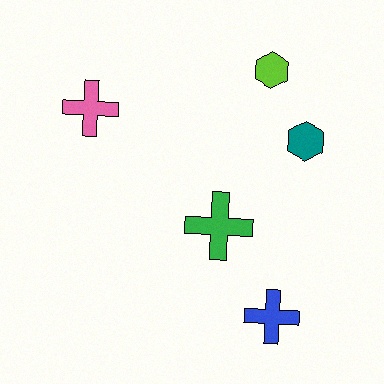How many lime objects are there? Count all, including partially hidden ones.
There is 1 lime object.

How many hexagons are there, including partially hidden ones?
There are 2 hexagons.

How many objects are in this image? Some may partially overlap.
There are 5 objects.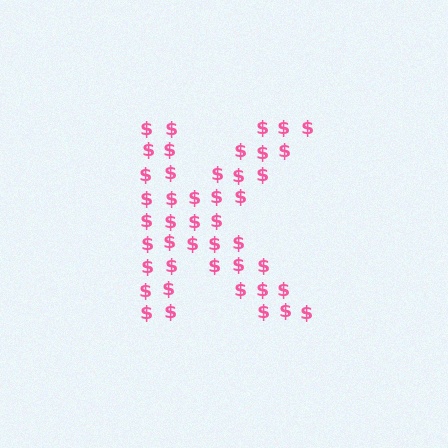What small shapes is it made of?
It is made of small dollar signs.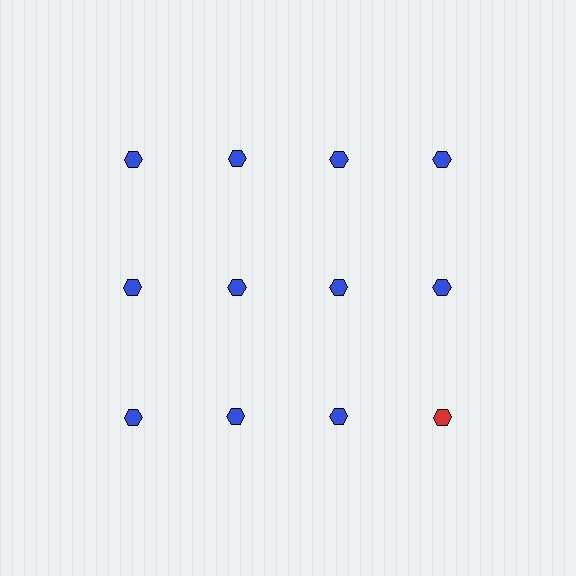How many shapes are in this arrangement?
There are 12 shapes arranged in a grid pattern.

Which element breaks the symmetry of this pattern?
The red hexagon in the third row, second from right column breaks the symmetry. All other shapes are blue hexagons.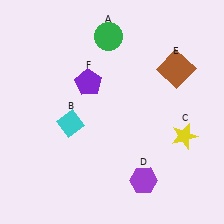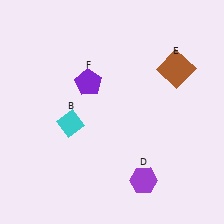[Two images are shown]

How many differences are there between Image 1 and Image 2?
There are 2 differences between the two images.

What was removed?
The green circle (A), the yellow star (C) were removed in Image 2.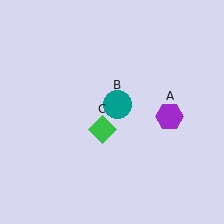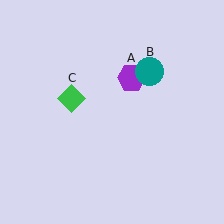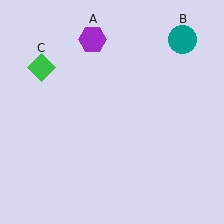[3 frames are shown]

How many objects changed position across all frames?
3 objects changed position: purple hexagon (object A), teal circle (object B), green diamond (object C).